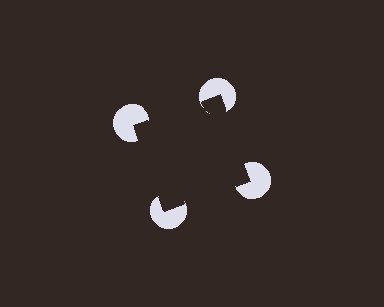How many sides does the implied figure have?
4 sides.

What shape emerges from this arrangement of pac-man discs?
An illusory square — its edges are inferred from the aligned wedge cuts in the pac-man discs, not physically drawn.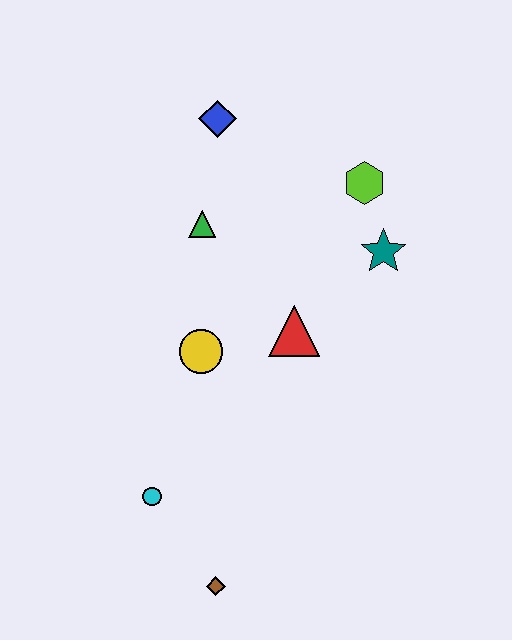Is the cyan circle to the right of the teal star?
No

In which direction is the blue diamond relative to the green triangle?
The blue diamond is above the green triangle.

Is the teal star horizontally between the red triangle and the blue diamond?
No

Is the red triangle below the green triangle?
Yes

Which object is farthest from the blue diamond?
The brown diamond is farthest from the blue diamond.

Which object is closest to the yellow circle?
The red triangle is closest to the yellow circle.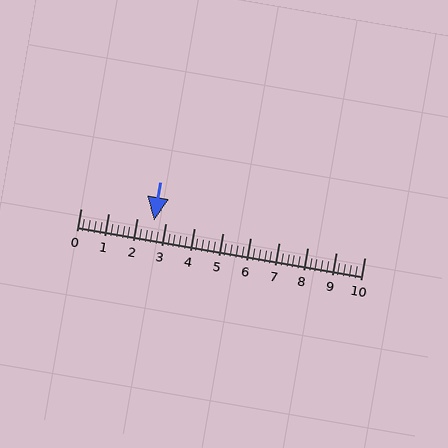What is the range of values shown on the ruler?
The ruler shows values from 0 to 10.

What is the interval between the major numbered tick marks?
The major tick marks are spaced 1 units apart.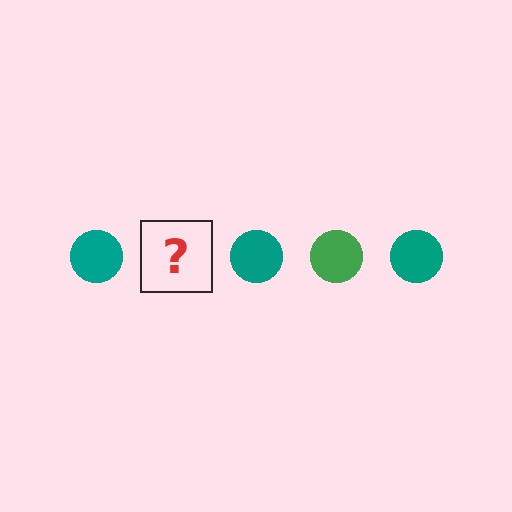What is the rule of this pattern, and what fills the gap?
The rule is that the pattern cycles through teal, green circles. The gap should be filled with a green circle.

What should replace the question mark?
The question mark should be replaced with a green circle.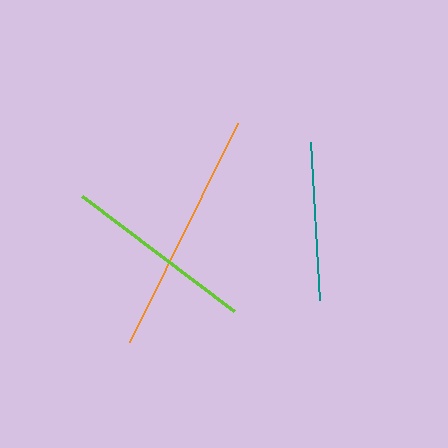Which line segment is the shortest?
The teal line is the shortest at approximately 158 pixels.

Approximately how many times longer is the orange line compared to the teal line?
The orange line is approximately 1.5 times the length of the teal line.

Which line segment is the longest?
The orange line is the longest at approximately 244 pixels.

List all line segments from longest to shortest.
From longest to shortest: orange, lime, teal.